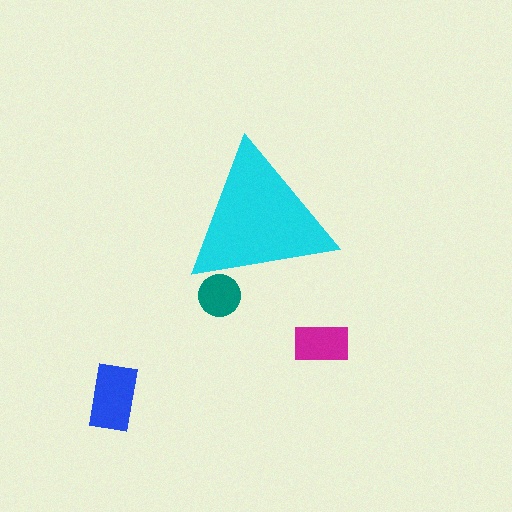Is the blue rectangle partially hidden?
No, the blue rectangle is fully visible.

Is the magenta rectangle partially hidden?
No, the magenta rectangle is fully visible.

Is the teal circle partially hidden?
Yes, the teal circle is partially hidden behind the cyan triangle.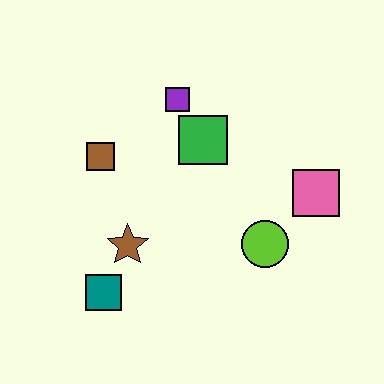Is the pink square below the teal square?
No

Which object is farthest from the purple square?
The teal square is farthest from the purple square.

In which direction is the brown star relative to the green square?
The brown star is below the green square.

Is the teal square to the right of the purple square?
No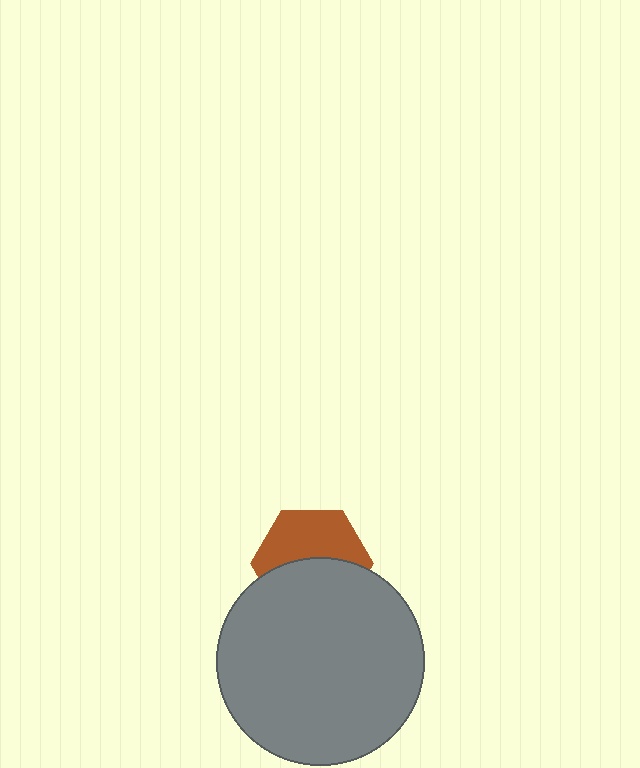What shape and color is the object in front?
The object in front is a gray circle.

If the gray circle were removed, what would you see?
You would see the complete brown hexagon.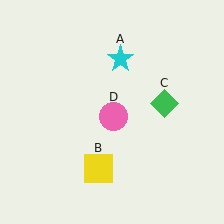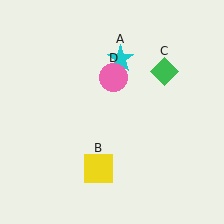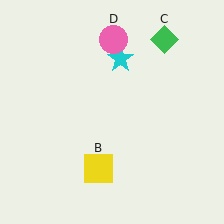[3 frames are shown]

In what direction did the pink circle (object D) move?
The pink circle (object D) moved up.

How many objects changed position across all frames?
2 objects changed position: green diamond (object C), pink circle (object D).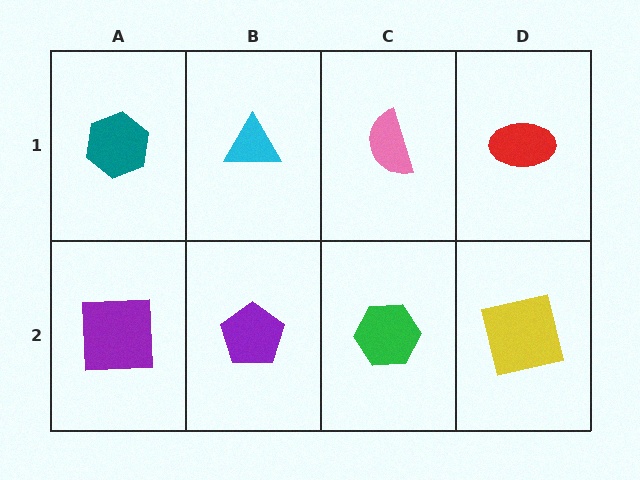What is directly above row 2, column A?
A teal hexagon.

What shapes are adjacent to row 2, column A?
A teal hexagon (row 1, column A), a purple pentagon (row 2, column B).